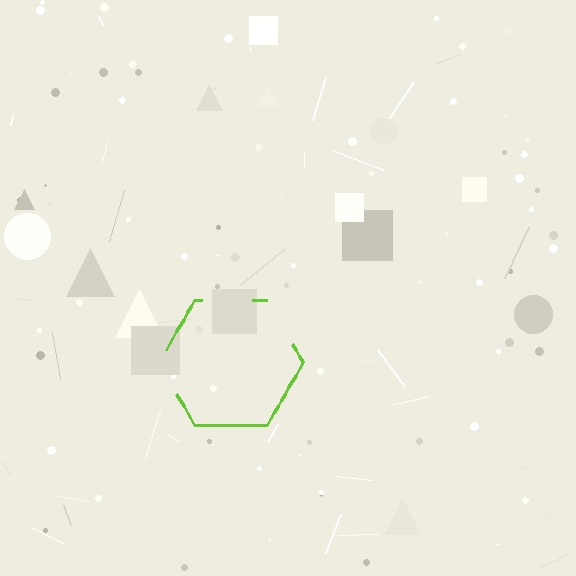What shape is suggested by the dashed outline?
The dashed outline suggests a hexagon.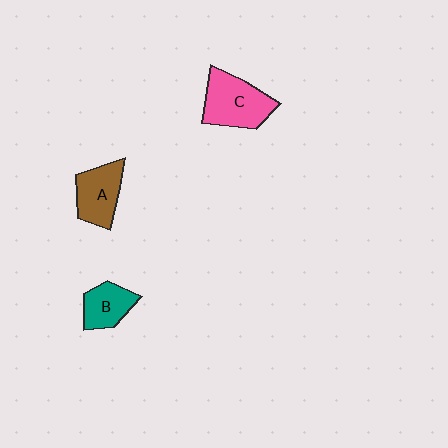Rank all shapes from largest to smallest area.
From largest to smallest: C (pink), A (brown), B (teal).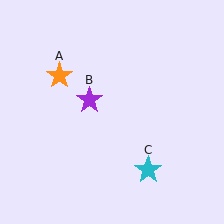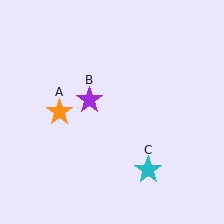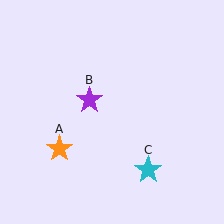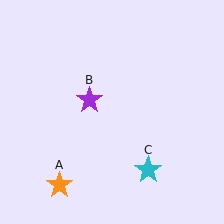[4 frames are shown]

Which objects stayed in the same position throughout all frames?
Purple star (object B) and cyan star (object C) remained stationary.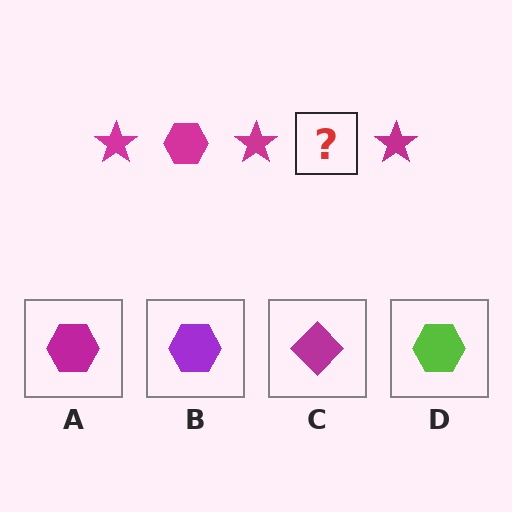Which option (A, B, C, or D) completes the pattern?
A.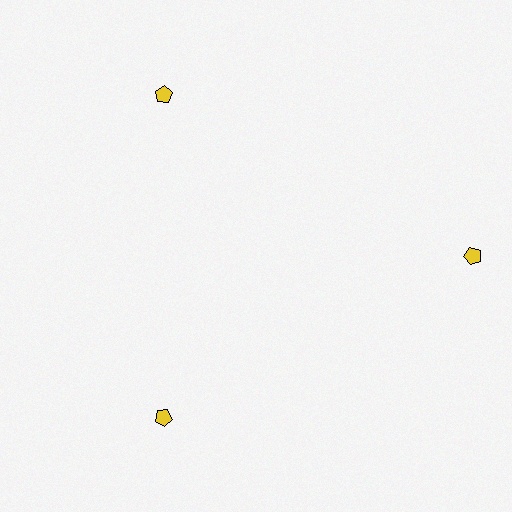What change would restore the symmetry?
The symmetry would be restored by moving it inward, back onto the ring so that all 3 pentagons sit at equal angles and equal distance from the center.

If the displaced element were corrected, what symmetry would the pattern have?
It would have 3-fold rotational symmetry — the pattern would map onto itself every 120 degrees.